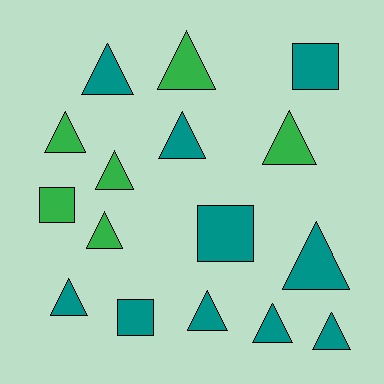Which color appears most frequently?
Teal, with 10 objects.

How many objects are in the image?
There are 16 objects.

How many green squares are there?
There is 1 green square.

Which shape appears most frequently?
Triangle, with 12 objects.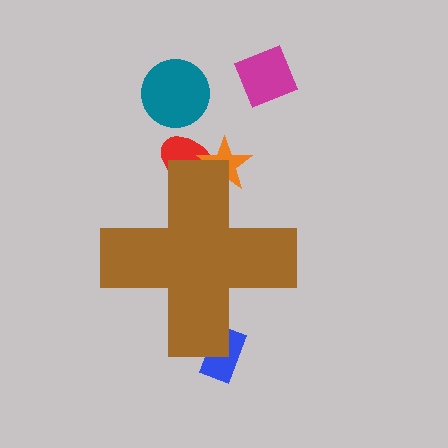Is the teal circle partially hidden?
No, the teal circle is fully visible.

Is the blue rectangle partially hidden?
Yes, the blue rectangle is partially hidden behind the brown cross.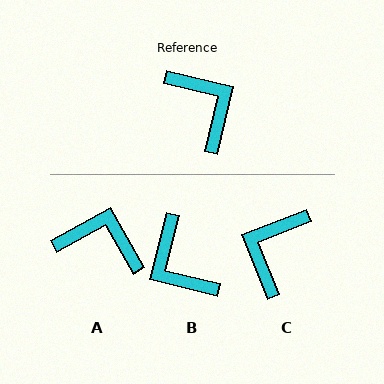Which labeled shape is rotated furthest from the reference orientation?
B, about 180 degrees away.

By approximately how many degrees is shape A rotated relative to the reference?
Approximately 43 degrees counter-clockwise.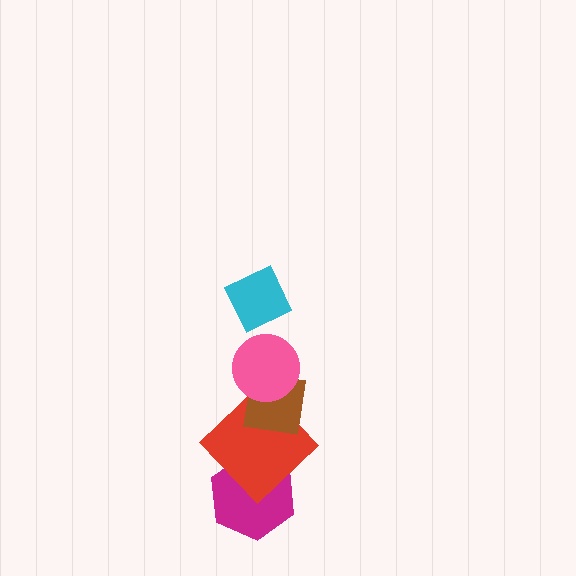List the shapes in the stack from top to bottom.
From top to bottom: the cyan diamond, the pink circle, the brown square, the red diamond, the magenta hexagon.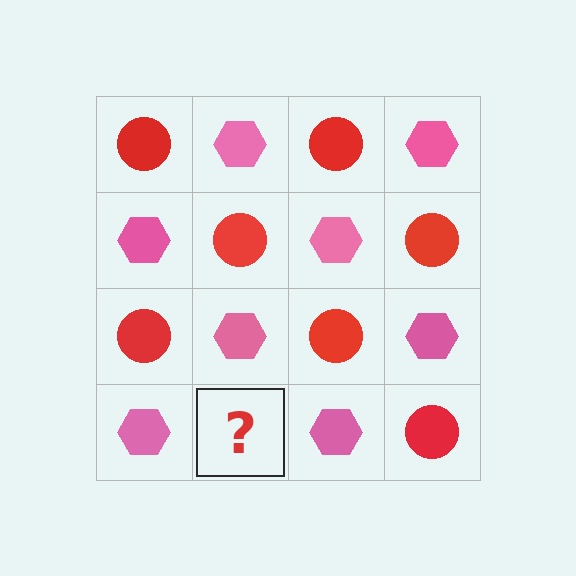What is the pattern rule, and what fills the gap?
The rule is that it alternates red circle and pink hexagon in a checkerboard pattern. The gap should be filled with a red circle.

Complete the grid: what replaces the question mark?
The question mark should be replaced with a red circle.